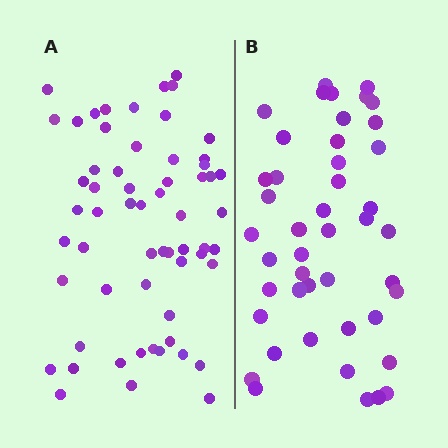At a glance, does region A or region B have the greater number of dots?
Region A (the left region) has more dots.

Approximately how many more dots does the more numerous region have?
Region A has approximately 15 more dots than region B.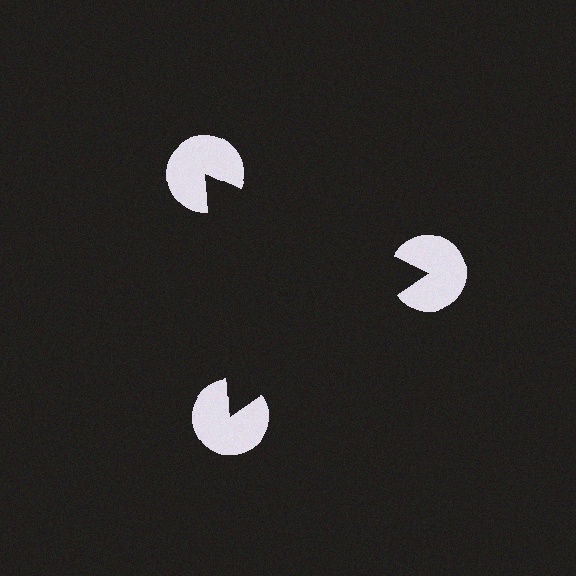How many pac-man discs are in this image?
There are 3 — one at each vertex of the illusory triangle.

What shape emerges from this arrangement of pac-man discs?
An illusory triangle — its edges are inferred from the aligned wedge cuts in the pac-man discs, not physically drawn.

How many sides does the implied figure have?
3 sides.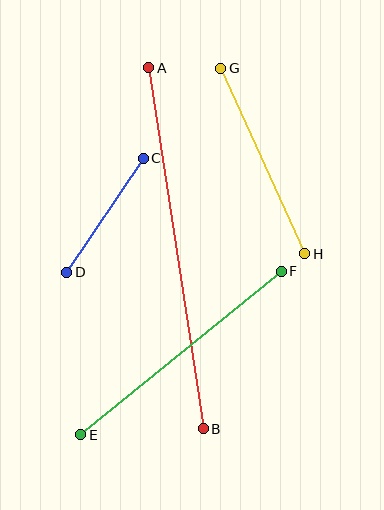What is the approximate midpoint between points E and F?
The midpoint is at approximately (181, 353) pixels.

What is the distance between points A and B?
The distance is approximately 365 pixels.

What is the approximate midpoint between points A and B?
The midpoint is at approximately (176, 248) pixels.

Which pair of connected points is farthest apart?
Points A and B are farthest apart.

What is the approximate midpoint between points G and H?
The midpoint is at approximately (263, 161) pixels.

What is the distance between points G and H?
The distance is approximately 203 pixels.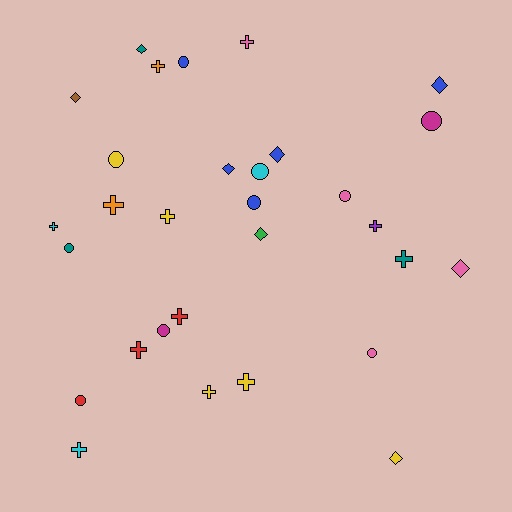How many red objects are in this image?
There are 3 red objects.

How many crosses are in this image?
There are 12 crosses.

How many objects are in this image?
There are 30 objects.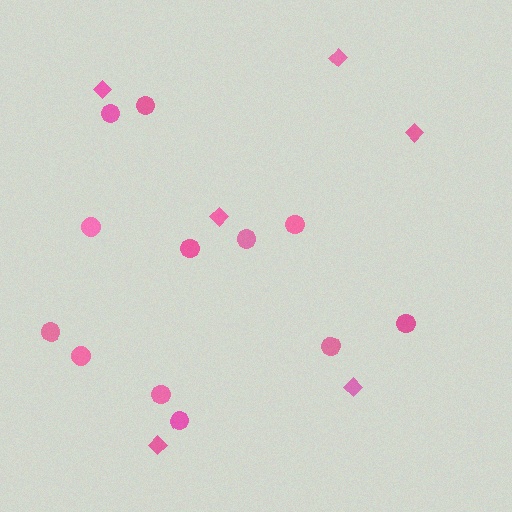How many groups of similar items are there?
There are 2 groups: one group of diamonds (6) and one group of circles (12).